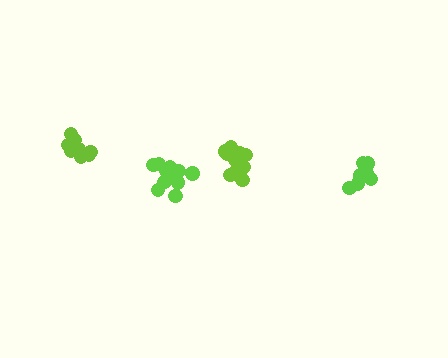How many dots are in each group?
Group 1: 15 dots, Group 2: 9 dots, Group 3: 9 dots, Group 4: 14 dots (47 total).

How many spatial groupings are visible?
There are 4 spatial groupings.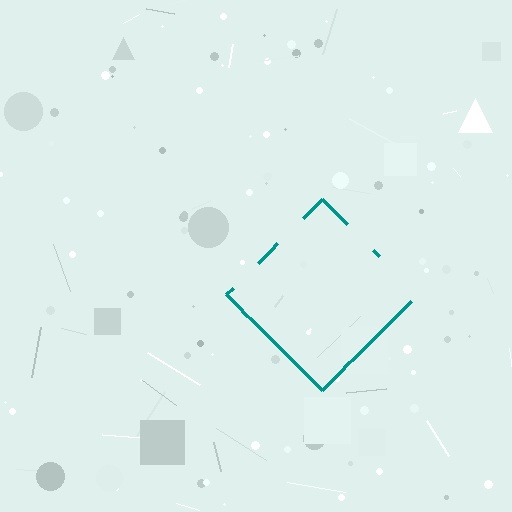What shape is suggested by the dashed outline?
The dashed outline suggests a diamond.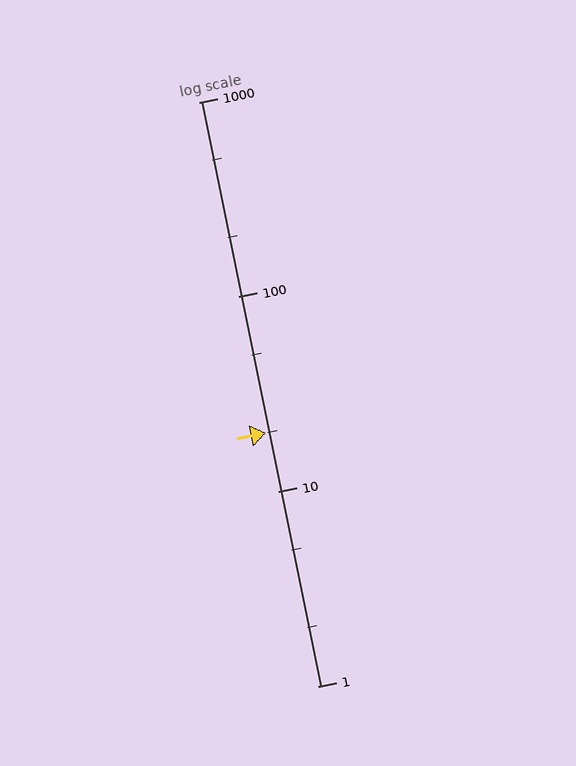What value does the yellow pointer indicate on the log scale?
The pointer indicates approximately 20.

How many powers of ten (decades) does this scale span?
The scale spans 3 decades, from 1 to 1000.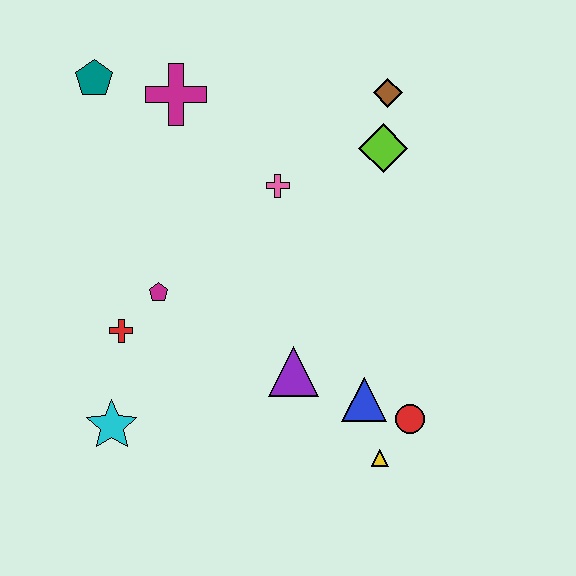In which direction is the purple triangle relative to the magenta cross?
The purple triangle is below the magenta cross.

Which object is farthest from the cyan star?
The brown diamond is farthest from the cyan star.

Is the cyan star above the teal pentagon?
No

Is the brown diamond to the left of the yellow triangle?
No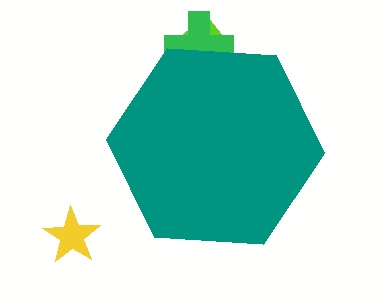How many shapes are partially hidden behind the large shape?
2 shapes are partially hidden.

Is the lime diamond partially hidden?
Yes, the lime diamond is partially hidden behind the teal hexagon.